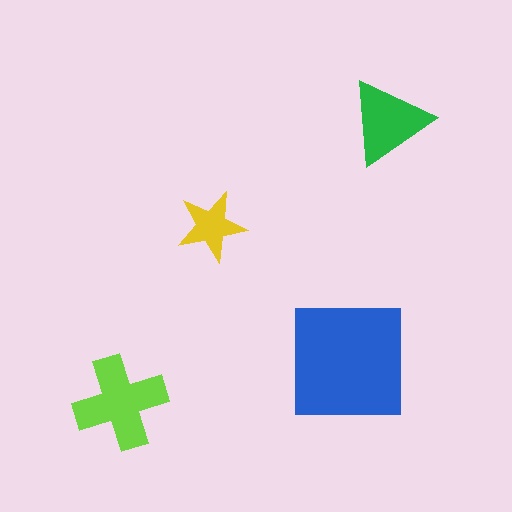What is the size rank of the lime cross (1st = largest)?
2nd.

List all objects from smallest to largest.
The yellow star, the green triangle, the lime cross, the blue square.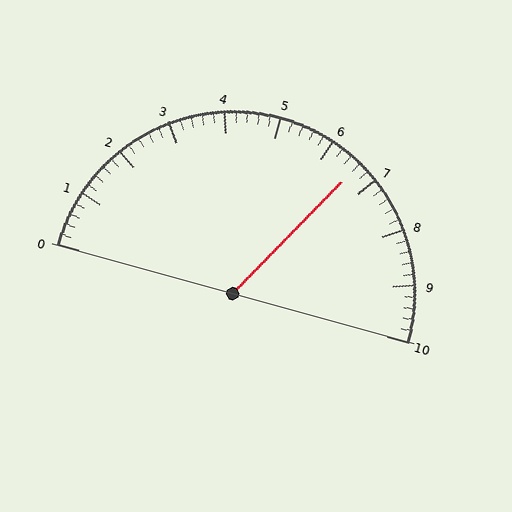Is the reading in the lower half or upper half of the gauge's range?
The reading is in the upper half of the range (0 to 10).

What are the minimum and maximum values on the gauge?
The gauge ranges from 0 to 10.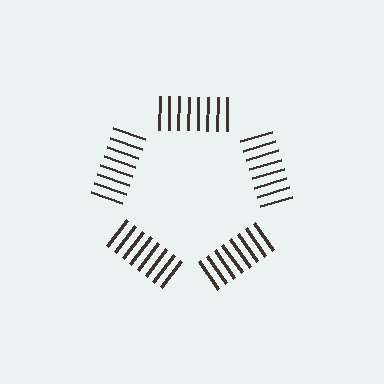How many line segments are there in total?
40 — 8 along each of the 5 edges.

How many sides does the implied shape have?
5 sides — the line-ends trace a pentagon.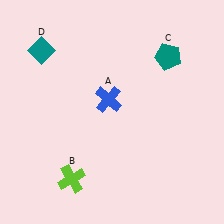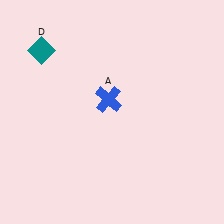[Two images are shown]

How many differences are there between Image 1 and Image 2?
There are 2 differences between the two images.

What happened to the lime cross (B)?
The lime cross (B) was removed in Image 2. It was in the bottom-left area of Image 1.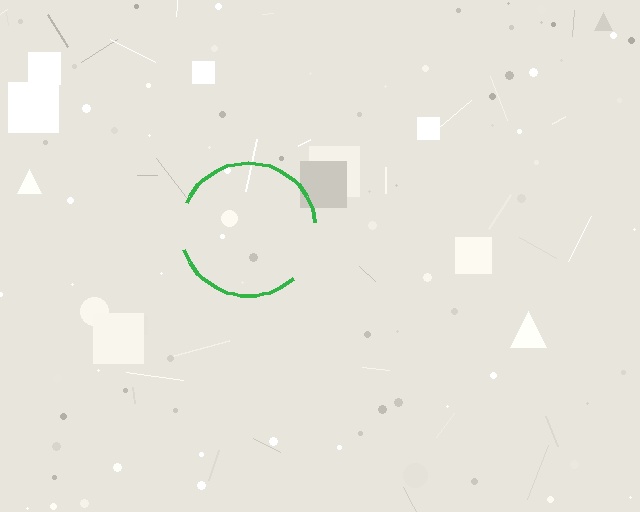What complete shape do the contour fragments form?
The contour fragments form a circle.